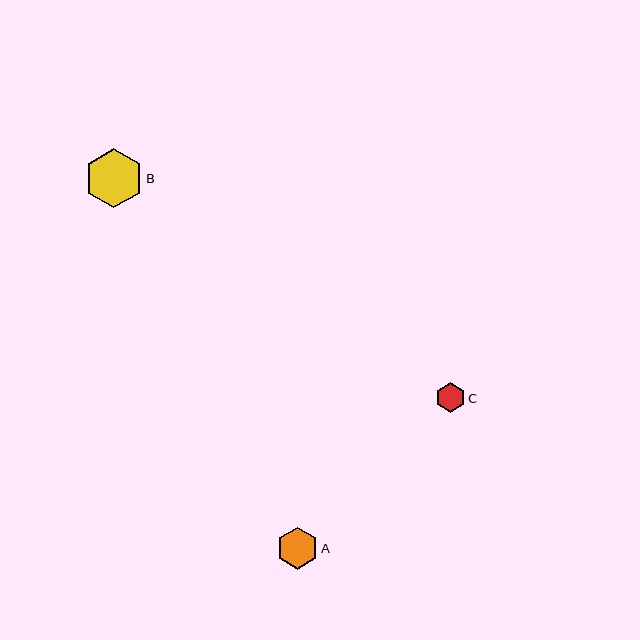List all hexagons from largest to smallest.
From largest to smallest: B, A, C.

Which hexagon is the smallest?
Hexagon C is the smallest with a size of approximately 29 pixels.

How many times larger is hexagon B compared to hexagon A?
Hexagon B is approximately 1.4 times the size of hexagon A.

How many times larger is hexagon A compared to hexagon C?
Hexagon A is approximately 1.4 times the size of hexagon C.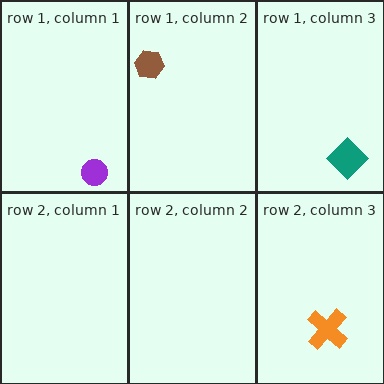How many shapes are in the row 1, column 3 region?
1.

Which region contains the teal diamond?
The row 1, column 3 region.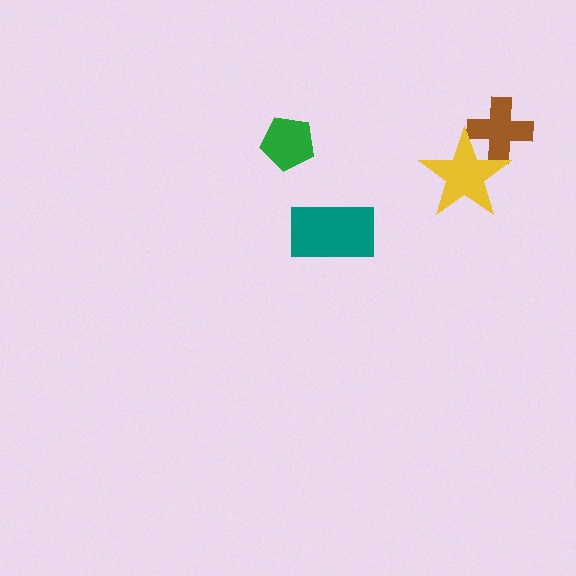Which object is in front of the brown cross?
The yellow star is in front of the brown cross.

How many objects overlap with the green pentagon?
0 objects overlap with the green pentagon.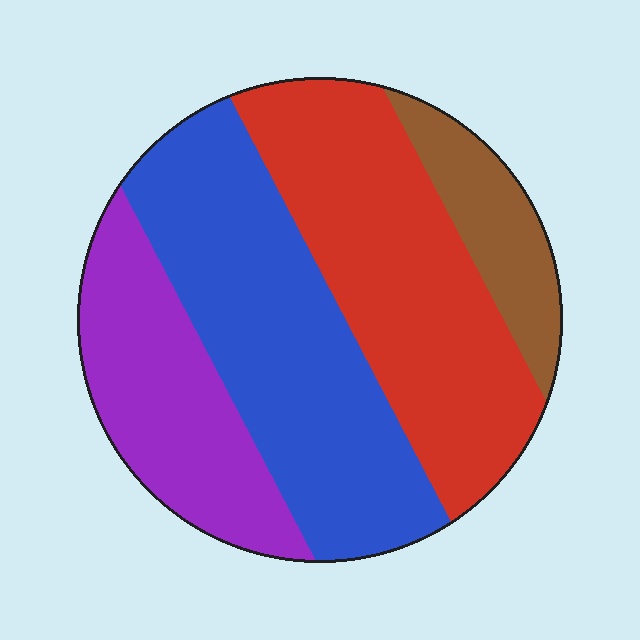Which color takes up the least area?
Brown, at roughly 10%.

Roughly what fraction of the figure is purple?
Purple takes up between a sixth and a third of the figure.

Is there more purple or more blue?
Blue.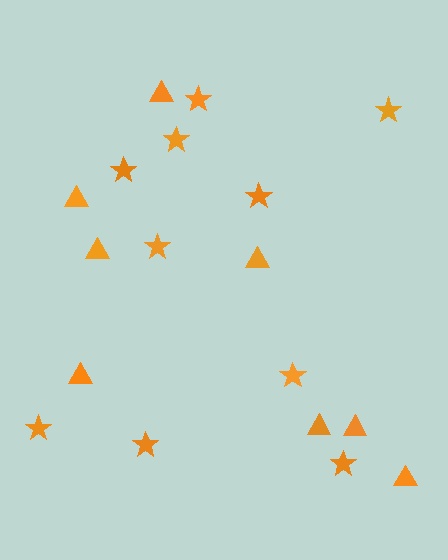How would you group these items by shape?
There are 2 groups: one group of stars (10) and one group of triangles (8).